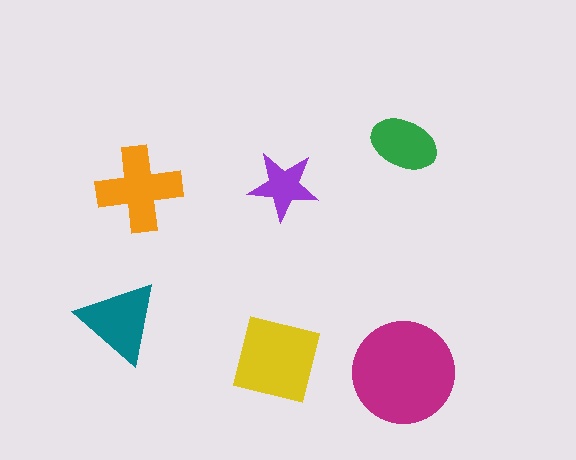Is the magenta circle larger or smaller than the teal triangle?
Larger.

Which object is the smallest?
The purple star.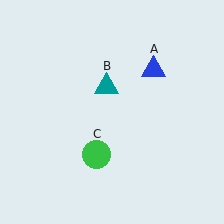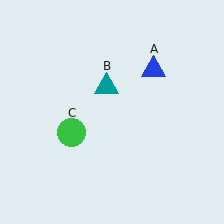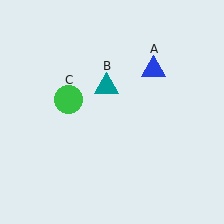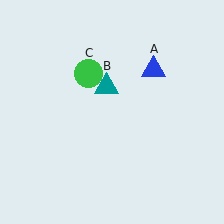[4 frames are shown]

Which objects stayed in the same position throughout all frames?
Blue triangle (object A) and teal triangle (object B) remained stationary.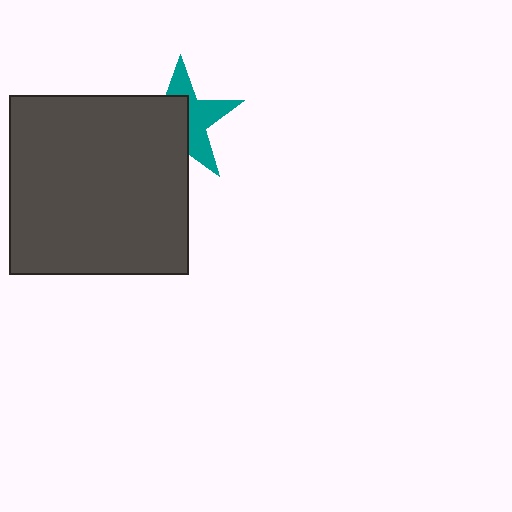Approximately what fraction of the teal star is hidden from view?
Roughly 54% of the teal star is hidden behind the dark gray square.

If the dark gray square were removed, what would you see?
You would see the complete teal star.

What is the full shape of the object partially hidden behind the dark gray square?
The partially hidden object is a teal star.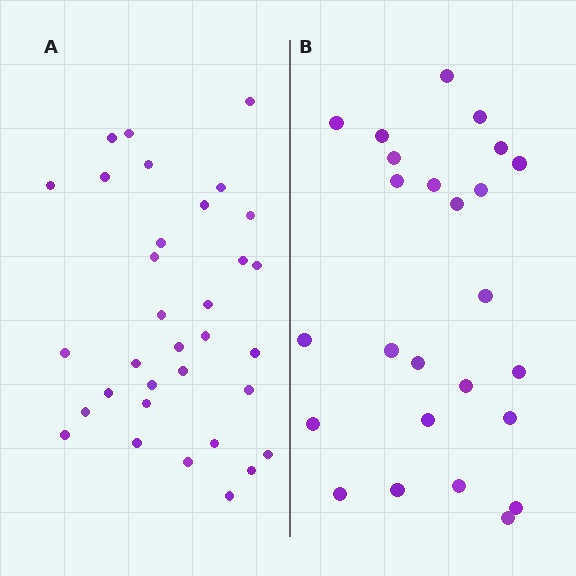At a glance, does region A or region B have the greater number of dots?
Region A (the left region) has more dots.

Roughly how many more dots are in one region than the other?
Region A has roughly 8 or so more dots than region B.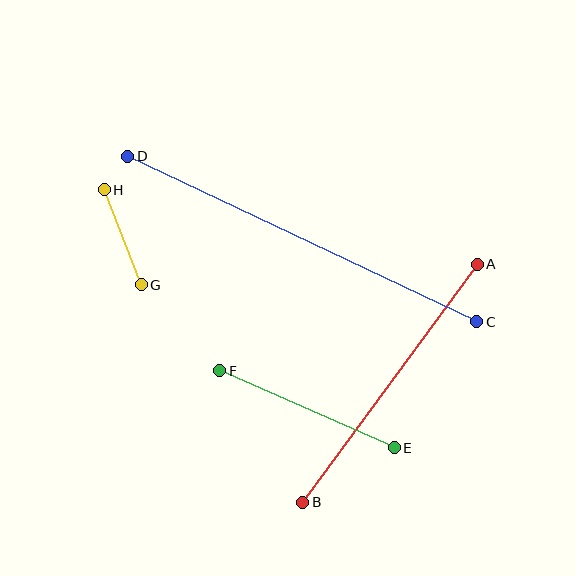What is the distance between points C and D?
The distance is approximately 387 pixels.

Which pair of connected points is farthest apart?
Points C and D are farthest apart.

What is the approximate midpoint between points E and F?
The midpoint is at approximately (307, 409) pixels.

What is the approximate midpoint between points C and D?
The midpoint is at approximately (302, 239) pixels.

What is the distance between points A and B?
The distance is approximately 295 pixels.